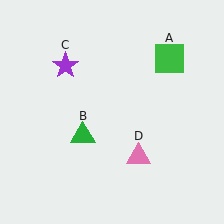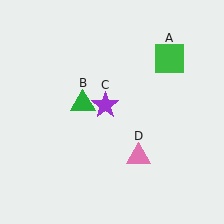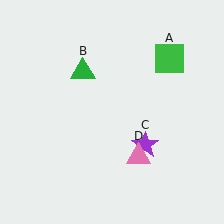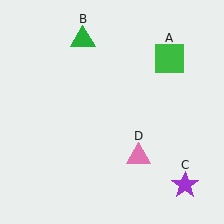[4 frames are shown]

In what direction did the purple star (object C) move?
The purple star (object C) moved down and to the right.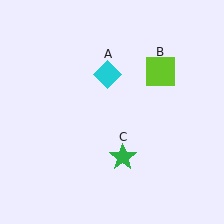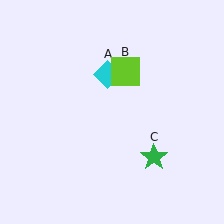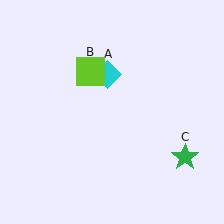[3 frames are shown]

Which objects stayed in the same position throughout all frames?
Cyan diamond (object A) remained stationary.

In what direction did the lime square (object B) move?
The lime square (object B) moved left.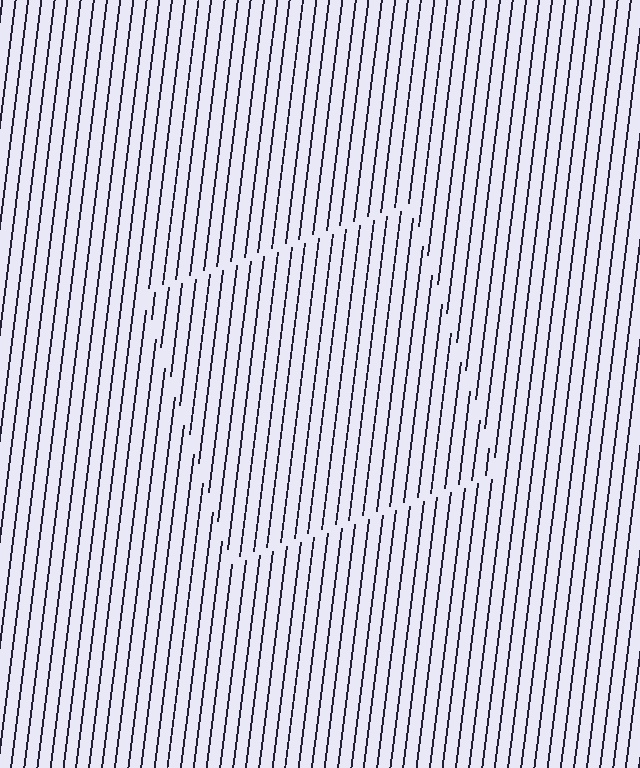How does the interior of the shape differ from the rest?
The interior of the shape contains the same grating, shifted by half a period — the contour is defined by the phase discontinuity where line-ends from the inner and outer gratings abut.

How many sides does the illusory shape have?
4 sides — the line-ends trace a square.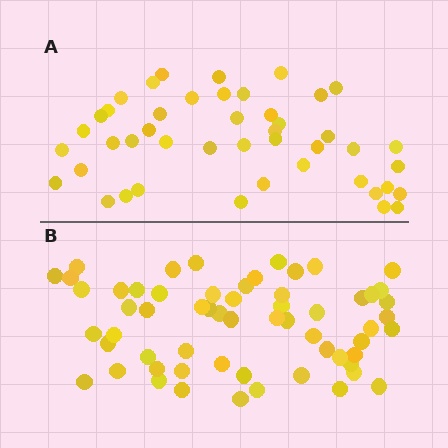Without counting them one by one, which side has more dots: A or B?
Region B (the bottom region) has more dots.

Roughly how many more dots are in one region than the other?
Region B has approximately 15 more dots than region A.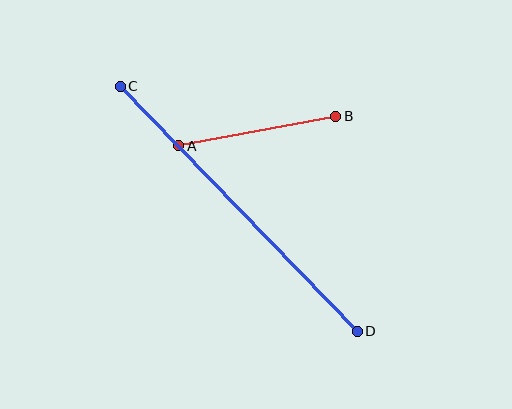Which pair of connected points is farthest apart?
Points C and D are farthest apart.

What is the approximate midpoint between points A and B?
The midpoint is at approximately (257, 131) pixels.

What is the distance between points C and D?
The distance is approximately 341 pixels.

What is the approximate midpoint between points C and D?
The midpoint is at approximately (239, 209) pixels.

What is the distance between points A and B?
The distance is approximately 160 pixels.